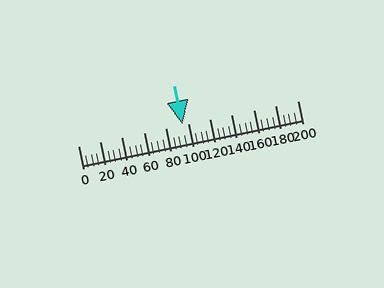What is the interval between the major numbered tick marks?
The major tick marks are spaced 20 units apart.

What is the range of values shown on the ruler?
The ruler shows values from 0 to 200.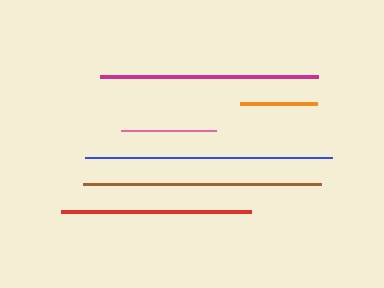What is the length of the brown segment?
The brown segment is approximately 238 pixels long.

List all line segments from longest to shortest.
From longest to shortest: blue, brown, magenta, red, pink, orange.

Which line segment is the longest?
The blue line is the longest at approximately 247 pixels.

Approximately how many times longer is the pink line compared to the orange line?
The pink line is approximately 1.2 times the length of the orange line.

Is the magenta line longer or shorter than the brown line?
The brown line is longer than the magenta line.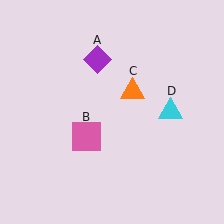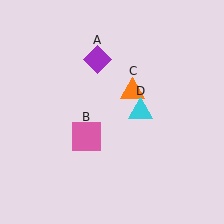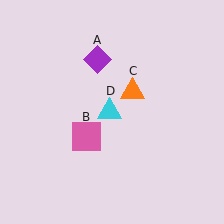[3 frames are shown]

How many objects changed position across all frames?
1 object changed position: cyan triangle (object D).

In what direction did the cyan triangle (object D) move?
The cyan triangle (object D) moved left.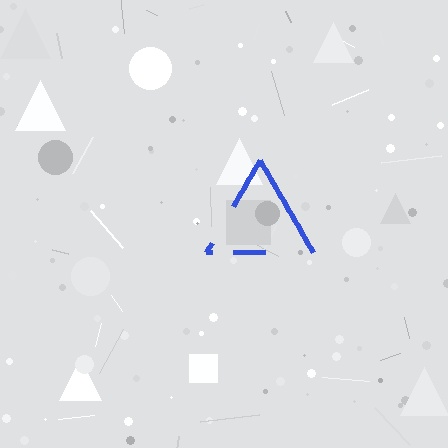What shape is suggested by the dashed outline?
The dashed outline suggests a triangle.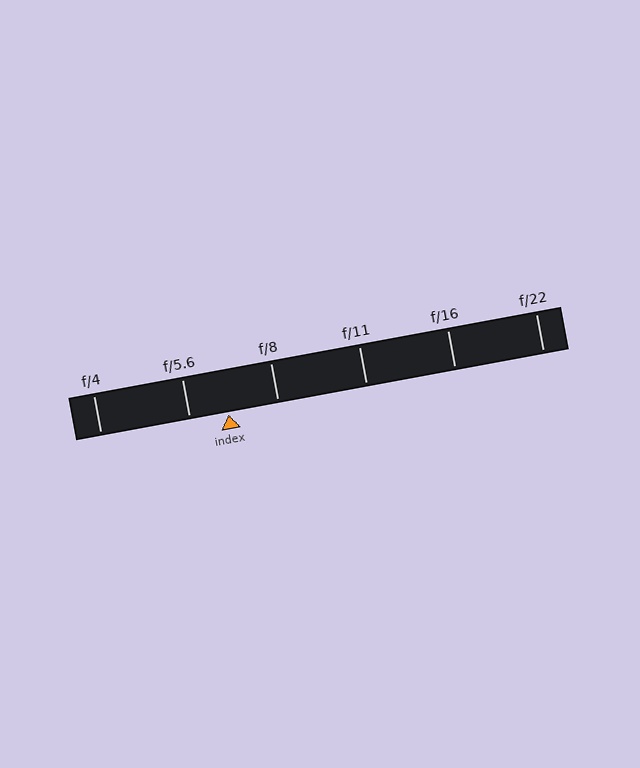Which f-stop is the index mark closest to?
The index mark is closest to f/5.6.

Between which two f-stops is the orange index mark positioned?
The index mark is between f/5.6 and f/8.